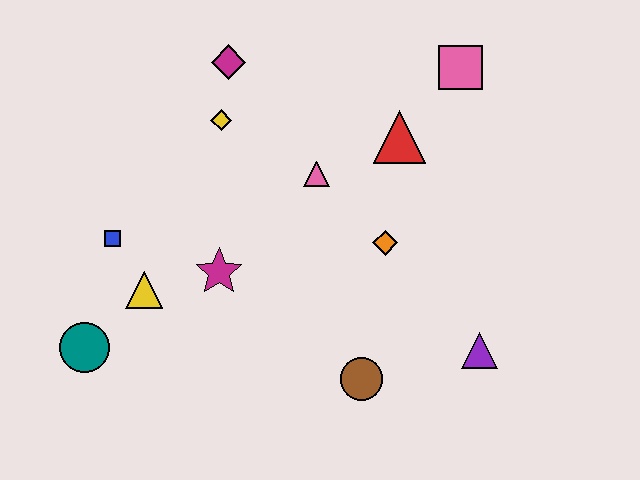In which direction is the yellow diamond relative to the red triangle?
The yellow diamond is to the left of the red triangle.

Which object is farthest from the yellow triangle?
The pink square is farthest from the yellow triangle.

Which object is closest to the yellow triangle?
The blue square is closest to the yellow triangle.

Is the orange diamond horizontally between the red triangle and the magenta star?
Yes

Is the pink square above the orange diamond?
Yes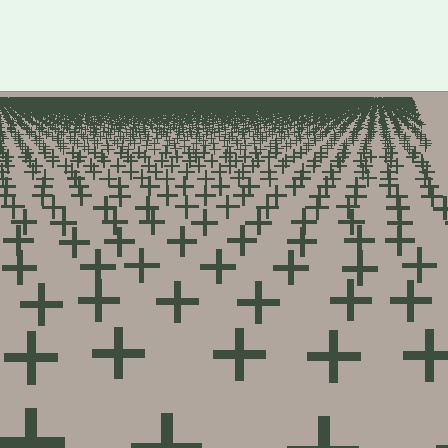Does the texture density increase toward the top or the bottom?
Density increases toward the top.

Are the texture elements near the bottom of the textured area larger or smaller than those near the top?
Larger. Near the bottom, elements are closer to the viewer and appear at a bigger on-screen size.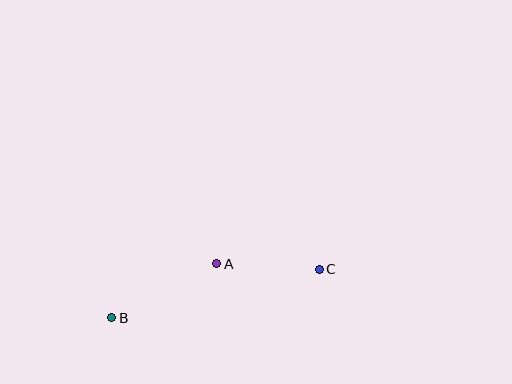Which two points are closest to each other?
Points A and C are closest to each other.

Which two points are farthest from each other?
Points B and C are farthest from each other.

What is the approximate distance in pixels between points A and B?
The distance between A and B is approximately 118 pixels.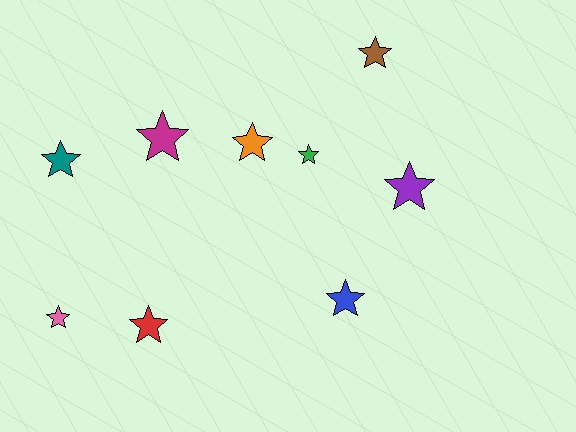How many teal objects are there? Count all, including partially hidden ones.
There is 1 teal object.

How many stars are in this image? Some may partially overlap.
There are 9 stars.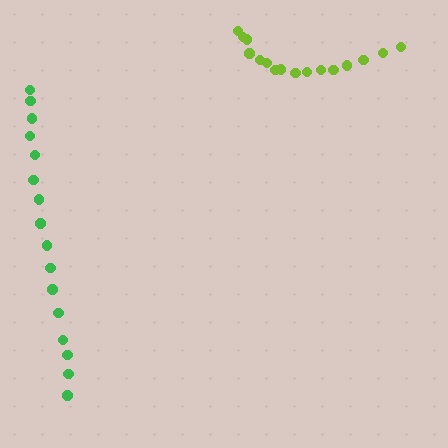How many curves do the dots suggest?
There are 2 distinct paths.